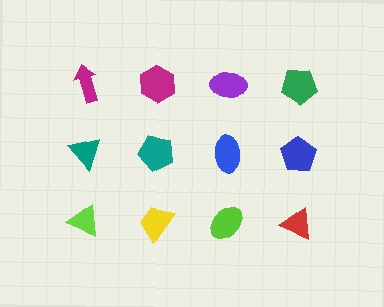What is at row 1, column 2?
A magenta hexagon.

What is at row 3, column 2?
A yellow trapezoid.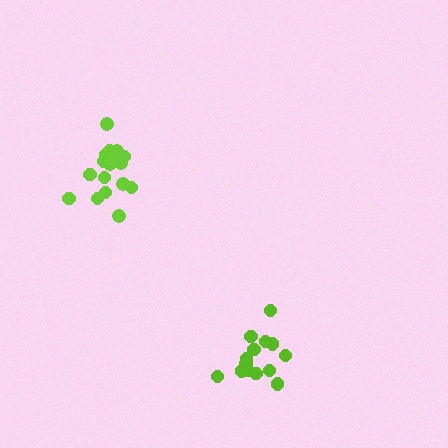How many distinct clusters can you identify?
There are 2 distinct clusters.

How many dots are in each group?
Group 1: 16 dots, Group 2: 17 dots (33 total).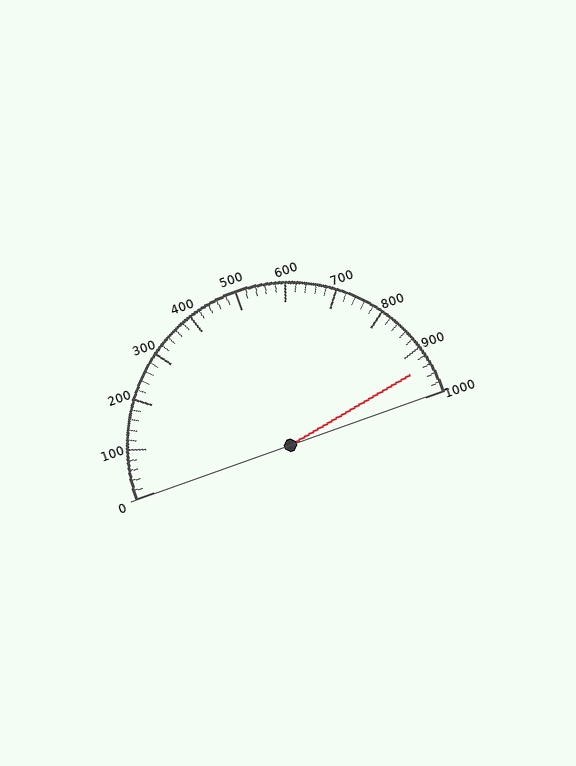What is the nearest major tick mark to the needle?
The nearest major tick mark is 900.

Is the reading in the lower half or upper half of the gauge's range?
The reading is in the upper half of the range (0 to 1000).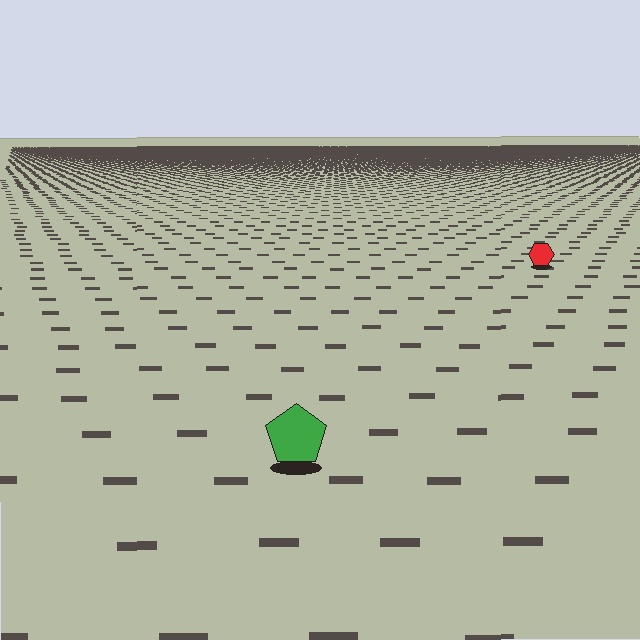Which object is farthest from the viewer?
The red hexagon is farthest from the viewer. It appears smaller and the ground texture around it is denser.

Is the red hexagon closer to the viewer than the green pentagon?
No. The green pentagon is closer — you can tell from the texture gradient: the ground texture is coarser near it.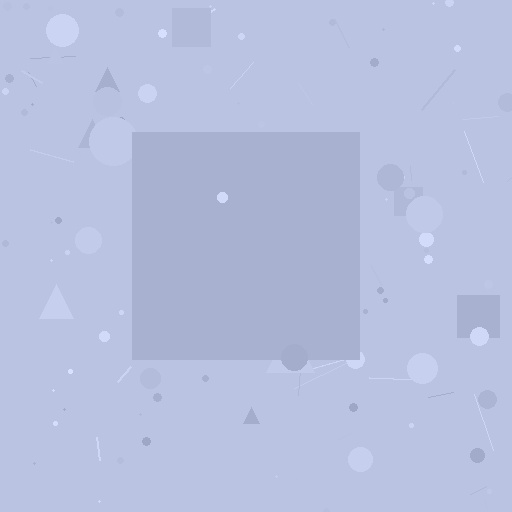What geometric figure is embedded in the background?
A square is embedded in the background.